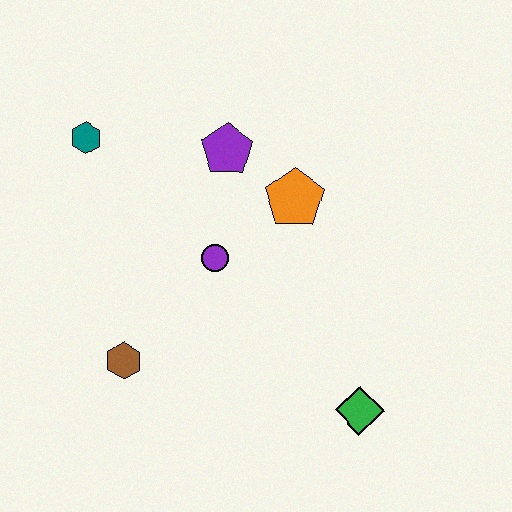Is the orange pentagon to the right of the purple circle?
Yes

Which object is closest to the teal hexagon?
The purple pentagon is closest to the teal hexagon.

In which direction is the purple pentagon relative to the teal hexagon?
The purple pentagon is to the right of the teal hexagon.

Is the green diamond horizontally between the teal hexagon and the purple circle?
No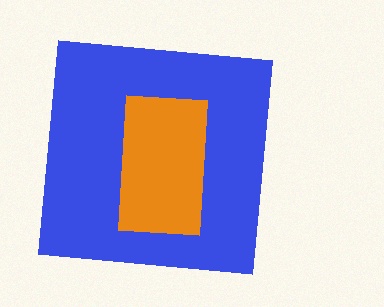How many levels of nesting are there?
2.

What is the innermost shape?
The orange rectangle.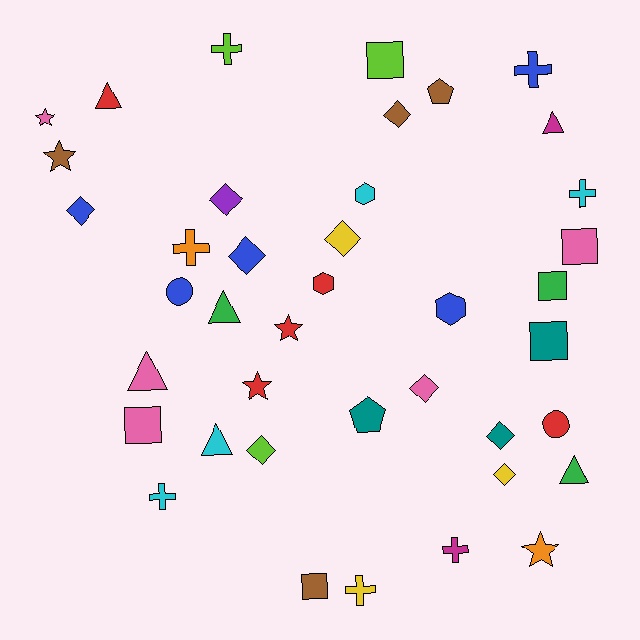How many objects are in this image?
There are 40 objects.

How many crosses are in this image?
There are 7 crosses.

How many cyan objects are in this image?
There are 4 cyan objects.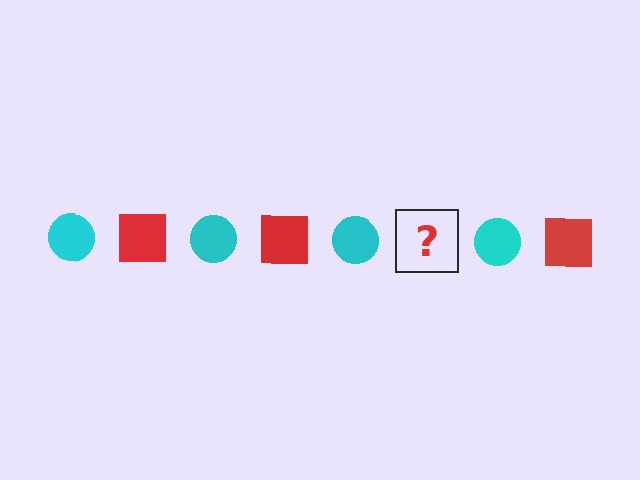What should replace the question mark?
The question mark should be replaced with a red square.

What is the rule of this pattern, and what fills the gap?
The rule is that the pattern alternates between cyan circle and red square. The gap should be filled with a red square.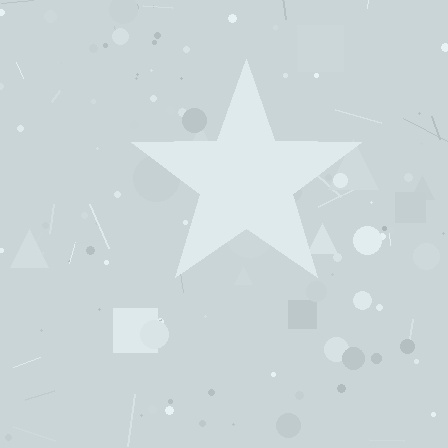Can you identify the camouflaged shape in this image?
The camouflaged shape is a star.